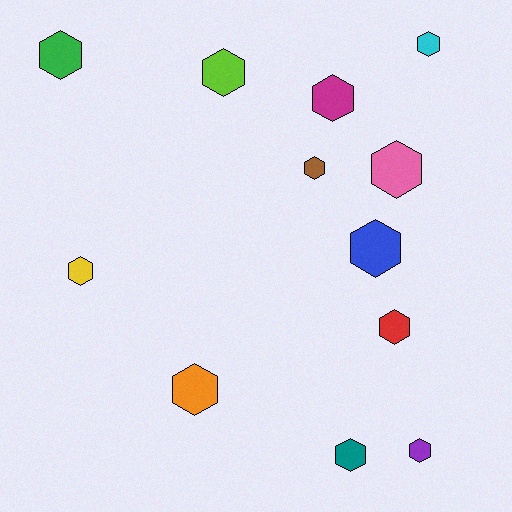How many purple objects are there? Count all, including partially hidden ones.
There is 1 purple object.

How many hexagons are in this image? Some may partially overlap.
There are 12 hexagons.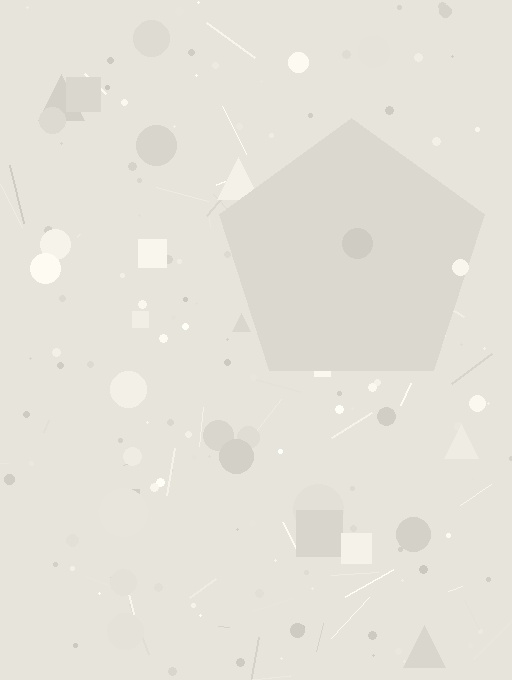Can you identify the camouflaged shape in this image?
The camouflaged shape is a pentagon.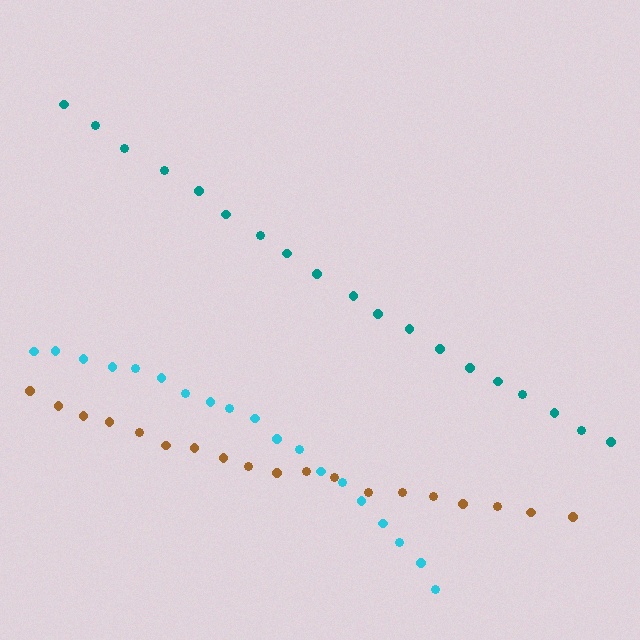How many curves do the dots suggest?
There are 3 distinct paths.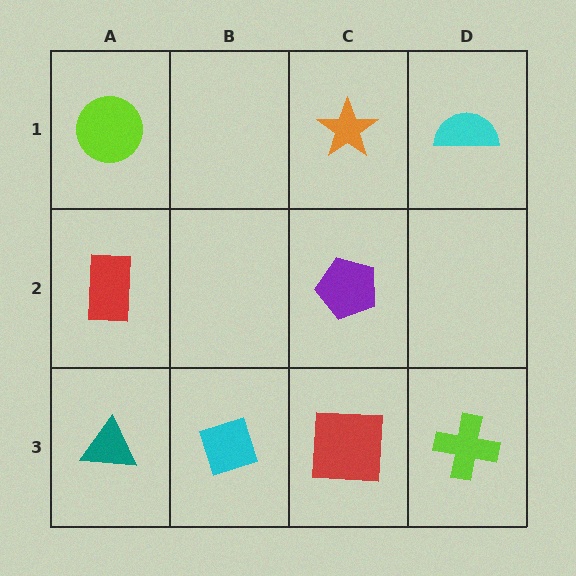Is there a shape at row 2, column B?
No, that cell is empty.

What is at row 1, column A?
A lime circle.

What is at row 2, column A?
A red rectangle.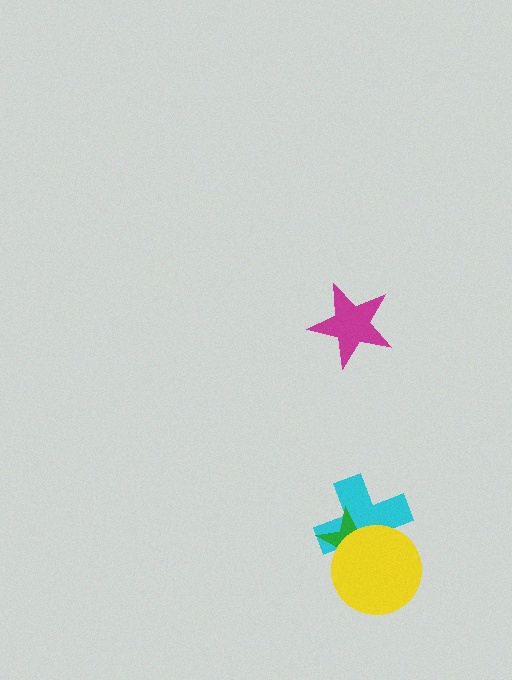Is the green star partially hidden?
Yes, it is partially covered by another shape.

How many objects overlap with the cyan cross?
2 objects overlap with the cyan cross.